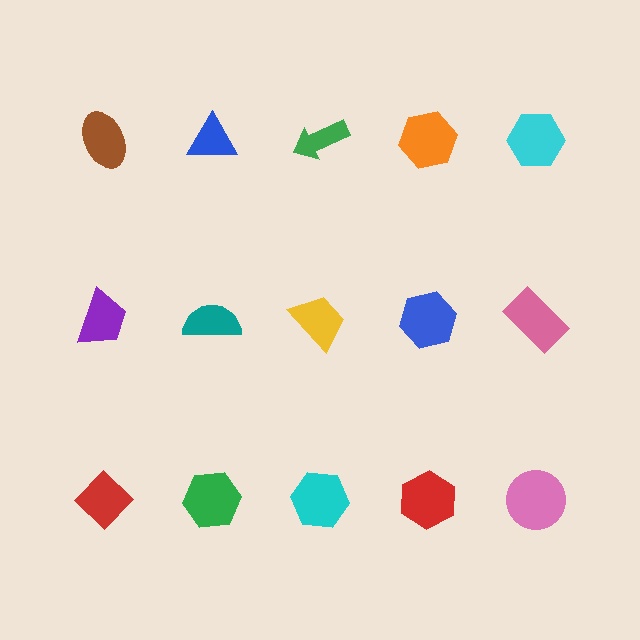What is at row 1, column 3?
A green arrow.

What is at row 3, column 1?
A red diamond.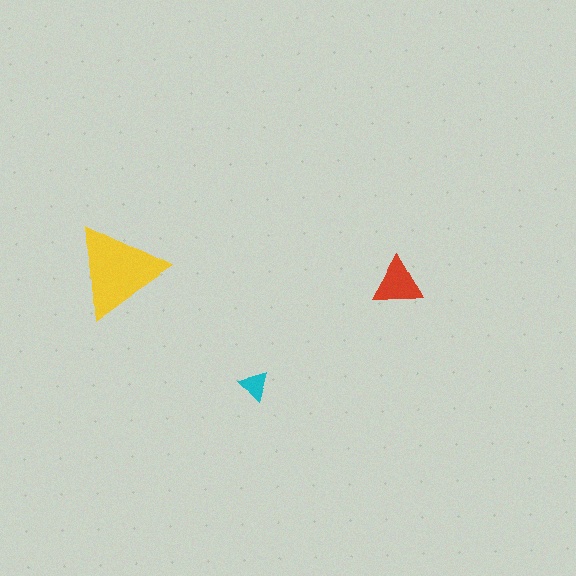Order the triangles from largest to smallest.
the yellow one, the red one, the cyan one.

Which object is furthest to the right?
The red triangle is rightmost.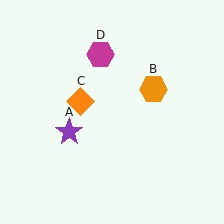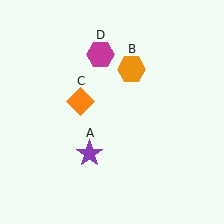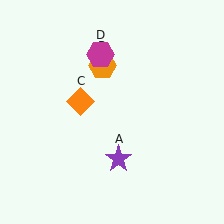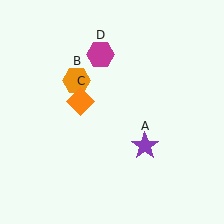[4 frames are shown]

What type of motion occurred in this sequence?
The purple star (object A), orange hexagon (object B) rotated counterclockwise around the center of the scene.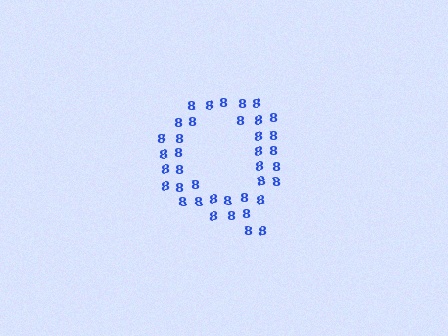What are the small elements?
The small elements are digit 8's.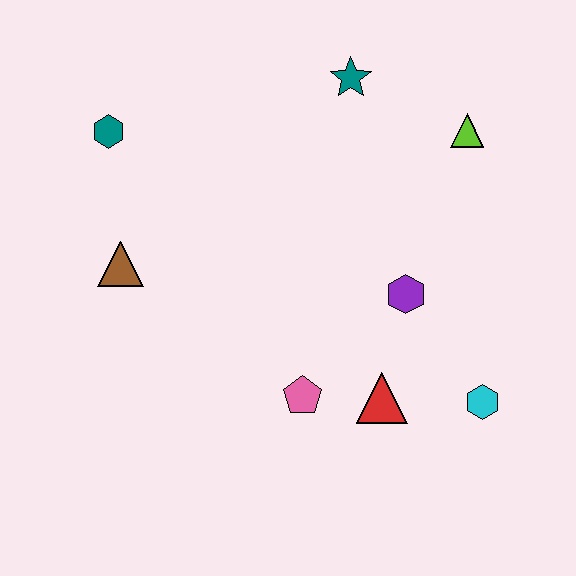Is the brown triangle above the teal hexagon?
No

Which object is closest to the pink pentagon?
The red triangle is closest to the pink pentagon.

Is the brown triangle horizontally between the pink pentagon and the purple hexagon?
No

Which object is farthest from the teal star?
The cyan hexagon is farthest from the teal star.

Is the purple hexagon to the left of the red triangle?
No